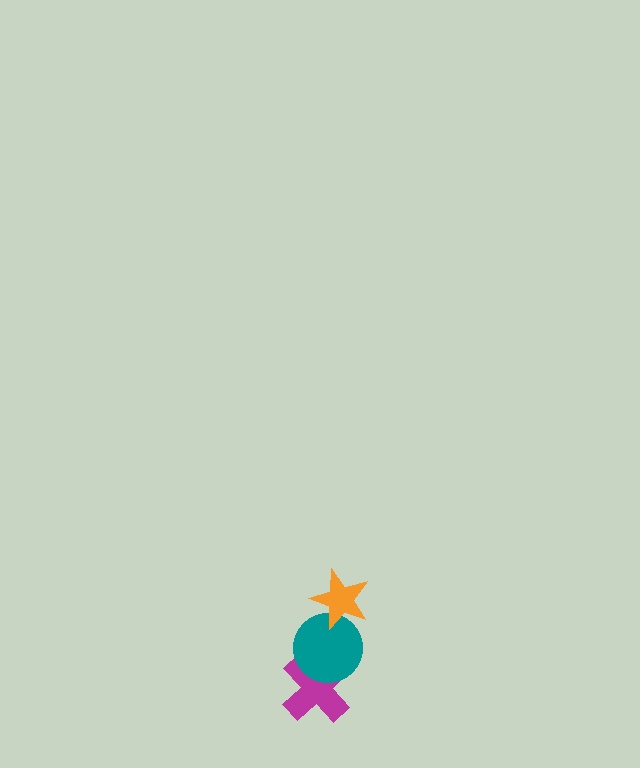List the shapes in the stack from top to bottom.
From top to bottom: the orange star, the teal circle, the magenta cross.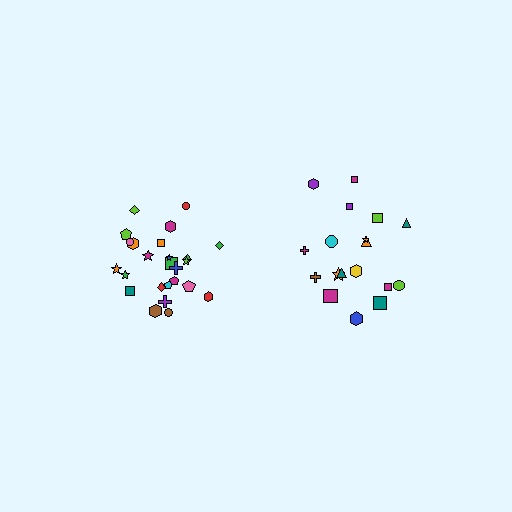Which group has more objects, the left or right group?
The left group.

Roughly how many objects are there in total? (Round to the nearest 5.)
Roughly 45 objects in total.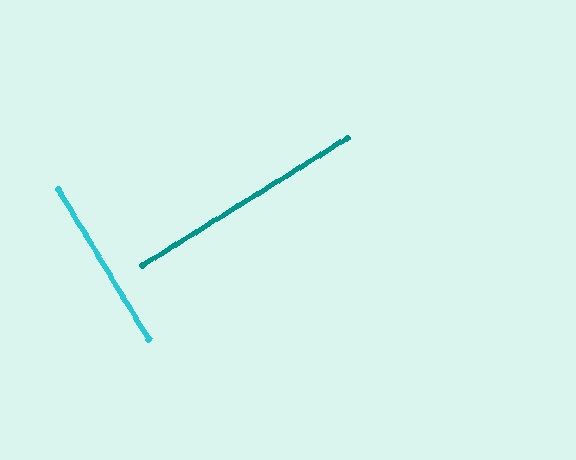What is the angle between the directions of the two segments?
Approximately 89 degrees.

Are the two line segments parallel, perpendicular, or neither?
Perpendicular — they meet at approximately 89°.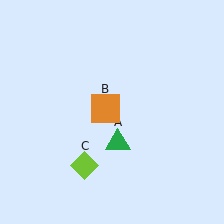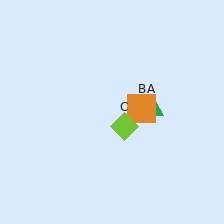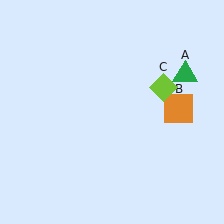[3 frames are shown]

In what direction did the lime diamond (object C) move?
The lime diamond (object C) moved up and to the right.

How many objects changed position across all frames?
3 objects changed position: green triangle (object A), orange square (object B), lime diamond (object C).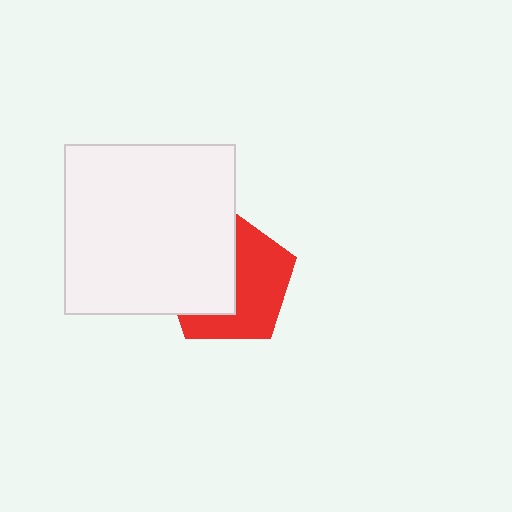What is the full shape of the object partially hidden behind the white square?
The partially hidden object is a red pentagon.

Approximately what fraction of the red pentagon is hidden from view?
Roughly 48% of the red pentagon is hidden behind the white square.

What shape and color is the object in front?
The object in front is a white square.